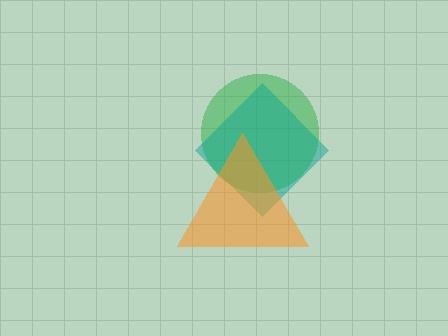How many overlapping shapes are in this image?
There are 3 overlapping shapes in the image.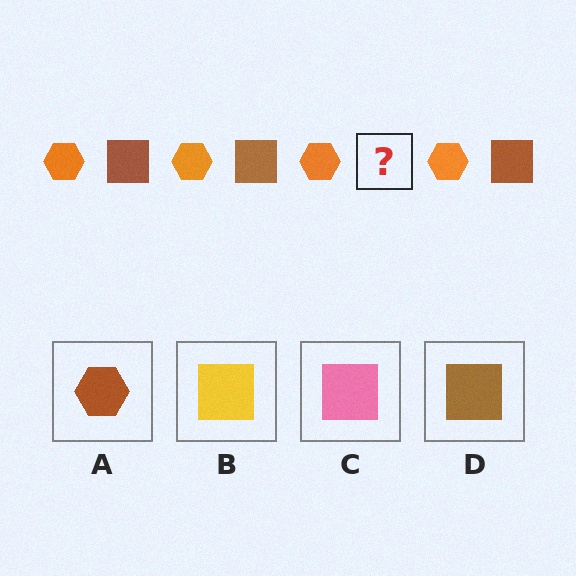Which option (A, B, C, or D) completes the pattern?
D.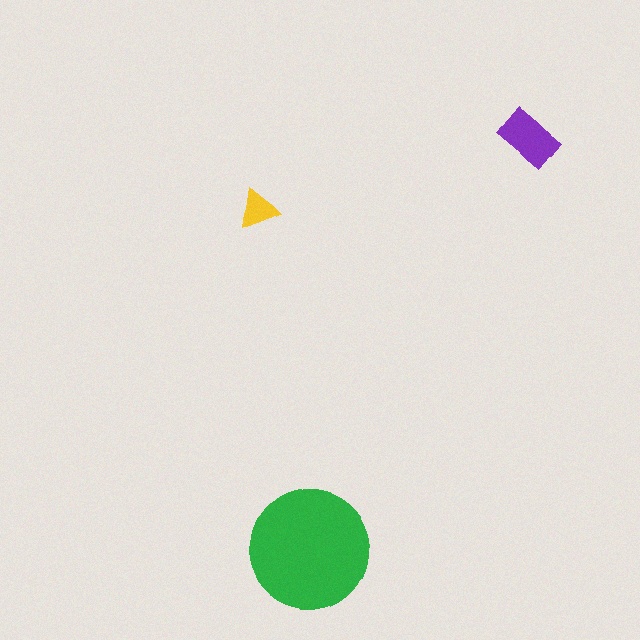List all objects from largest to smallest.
The green circle, the purple rectangle, the yellow triangle.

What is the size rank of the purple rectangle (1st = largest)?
2nd.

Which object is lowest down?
The green circle is bottommost.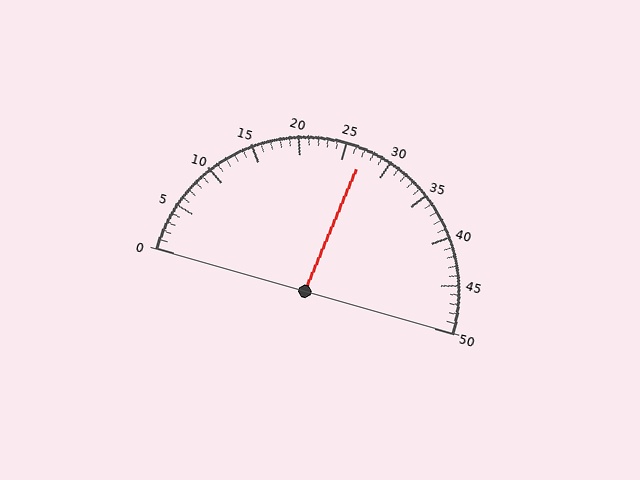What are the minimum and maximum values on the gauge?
The gauge ranges from 0 to 50.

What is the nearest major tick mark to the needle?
The nearest major tick mark is 25.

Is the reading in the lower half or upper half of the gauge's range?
The reading is in the upper half of the range (0 to 50).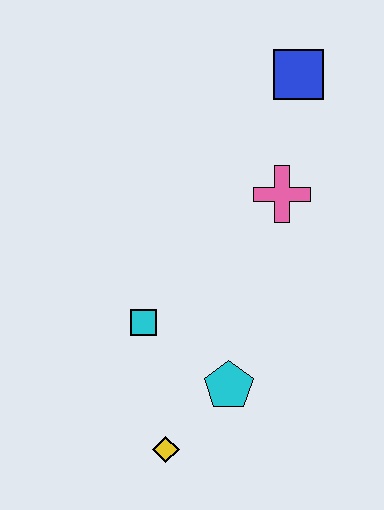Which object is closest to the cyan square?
The cyan pentagon is closest to the cyan square.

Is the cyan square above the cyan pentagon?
Yes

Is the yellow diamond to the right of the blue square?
No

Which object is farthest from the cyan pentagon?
The blue square is farthest from the cyan pentagon.